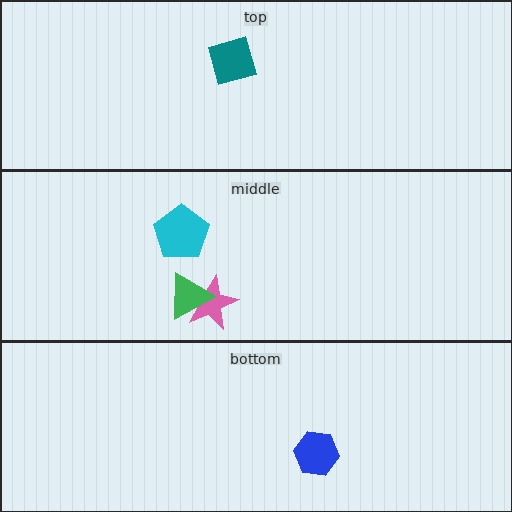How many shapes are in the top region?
1.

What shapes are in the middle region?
The pink star, the green triangle, the cyan pentagon.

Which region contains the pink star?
The middle region.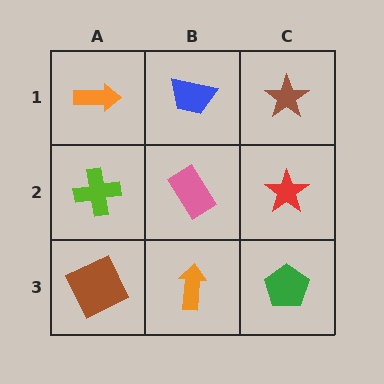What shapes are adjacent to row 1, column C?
A red star (row 2, column C), a blue trapezoid (row 1, column B).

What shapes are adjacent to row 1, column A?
A lime cross (row 2, column A), a blue trapezoid (row 1, column B).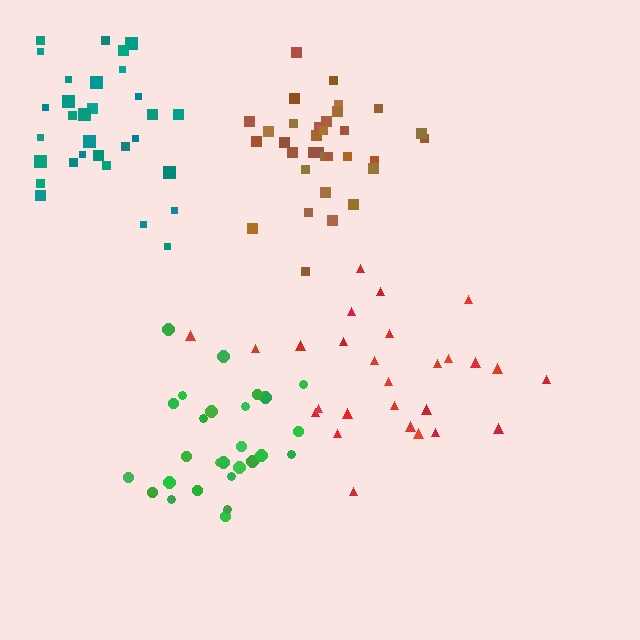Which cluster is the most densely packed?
Brown.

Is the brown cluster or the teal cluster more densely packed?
Brown.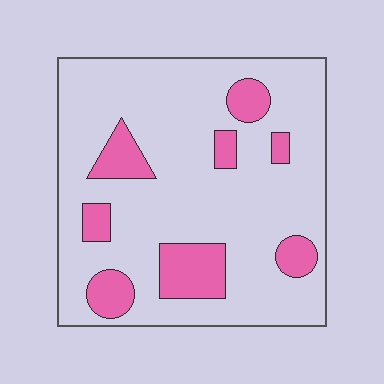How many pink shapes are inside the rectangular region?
8.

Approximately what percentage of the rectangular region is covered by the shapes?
Approximately 20%.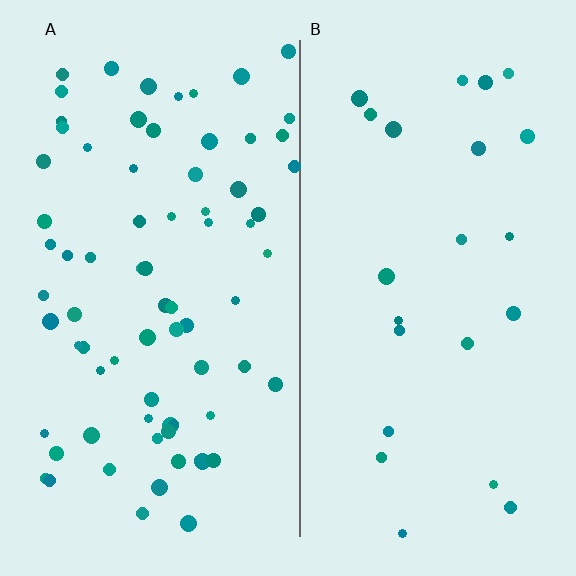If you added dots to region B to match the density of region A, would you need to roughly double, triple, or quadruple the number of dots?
Approximately triple.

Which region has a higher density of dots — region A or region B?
A (the left).